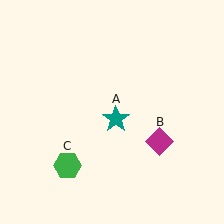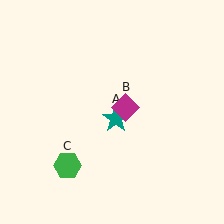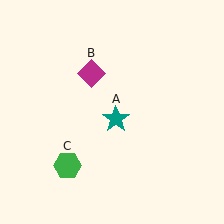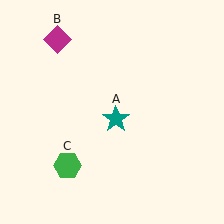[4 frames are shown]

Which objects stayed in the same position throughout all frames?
Teal star (object A) and green hexagon (object C) remained stationary.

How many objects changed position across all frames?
1 object changed position: magenta diamond (object B).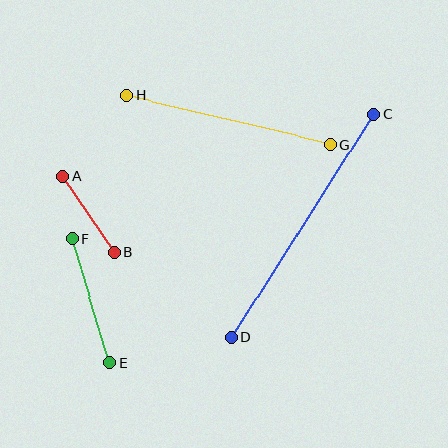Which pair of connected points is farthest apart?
Points C and D are farthest apart.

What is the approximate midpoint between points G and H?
The midpoint is at approximately (228, 120) pixels.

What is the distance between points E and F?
The distance is approximately 130 pixels.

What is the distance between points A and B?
The distance is approximately 92 pixels.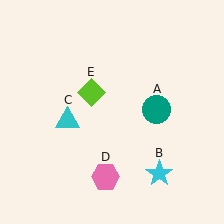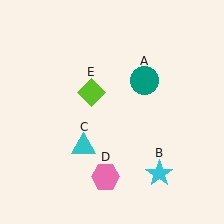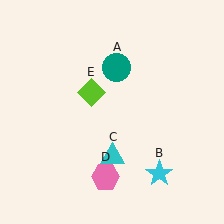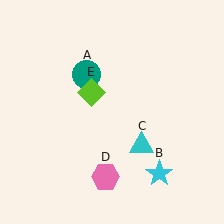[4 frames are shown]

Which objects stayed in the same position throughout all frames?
Cyan star (object B) and pink hexagon (object D) and lime diamond (object E) remained stationary.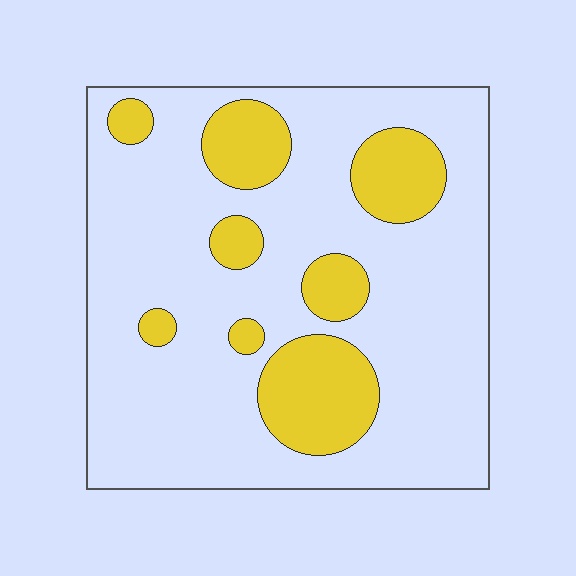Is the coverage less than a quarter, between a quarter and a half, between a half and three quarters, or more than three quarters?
Less than a quarter.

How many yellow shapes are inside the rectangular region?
8.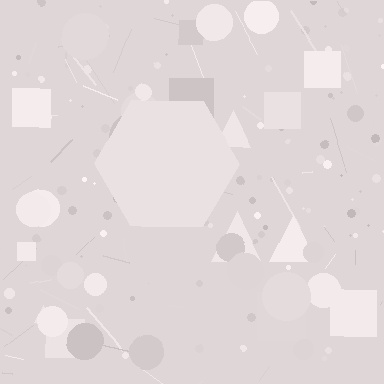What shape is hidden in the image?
A hexagon is hidden in the image.